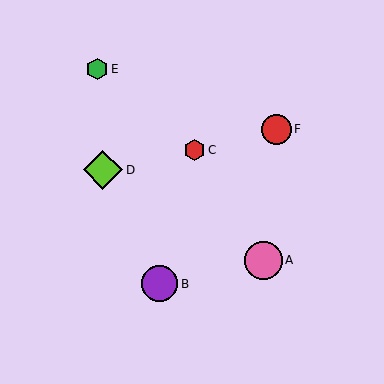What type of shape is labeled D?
Shape D is a lime diamond.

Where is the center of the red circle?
The center of the red circle is at (276, 129).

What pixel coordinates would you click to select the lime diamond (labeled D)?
Click at (103, 170) to select the lime diamond D.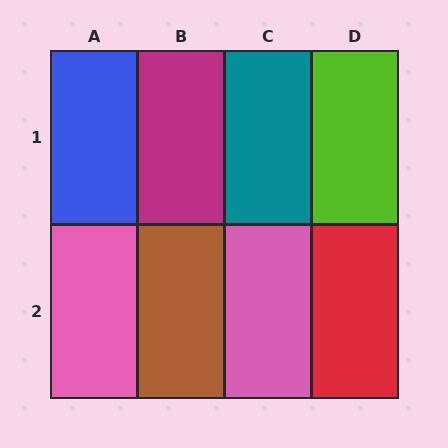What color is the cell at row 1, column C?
Teal.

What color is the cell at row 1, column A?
Blue.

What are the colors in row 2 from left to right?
Pink, brown, pink, red.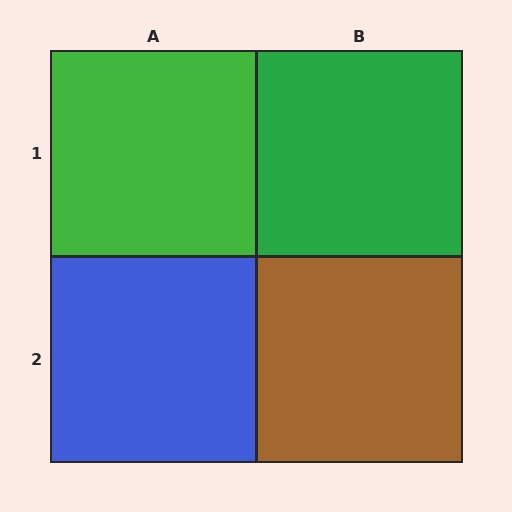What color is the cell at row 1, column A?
Green.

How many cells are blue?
1 cell is blue.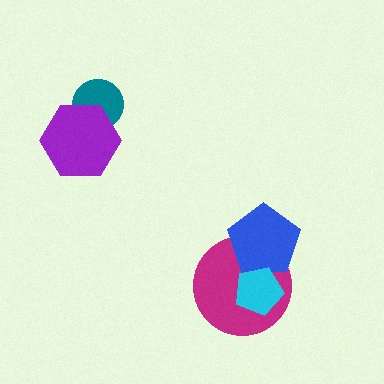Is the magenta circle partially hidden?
Yes, it is partially covered by another shape.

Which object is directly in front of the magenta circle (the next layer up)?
The blue pentagon is directly in front of the magenta circle.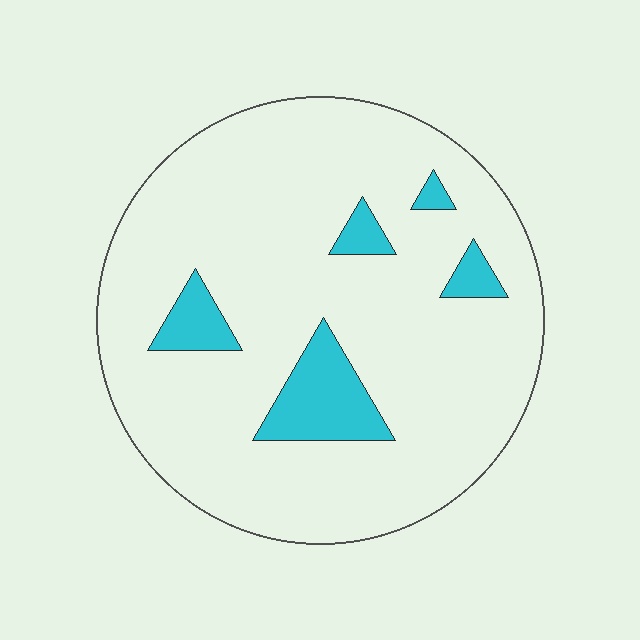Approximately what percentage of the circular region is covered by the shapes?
Approximately 10%.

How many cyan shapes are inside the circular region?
5.